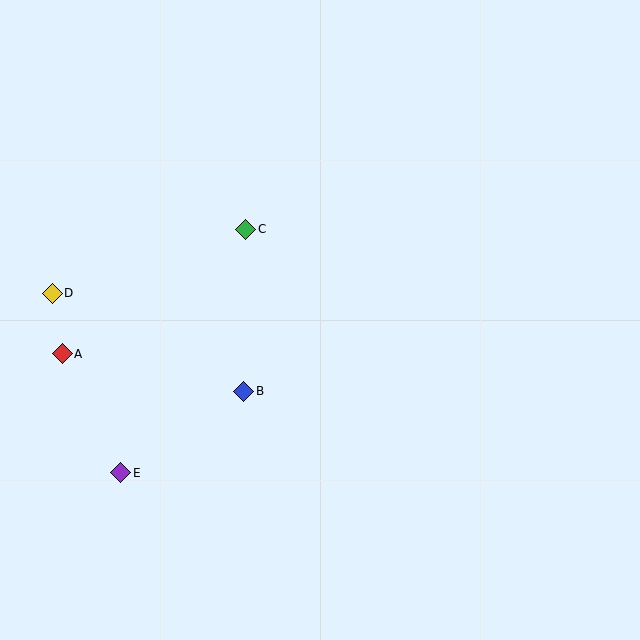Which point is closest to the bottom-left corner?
Point E is closest to the bottom-left corner.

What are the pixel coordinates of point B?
Point B is at (244, 391).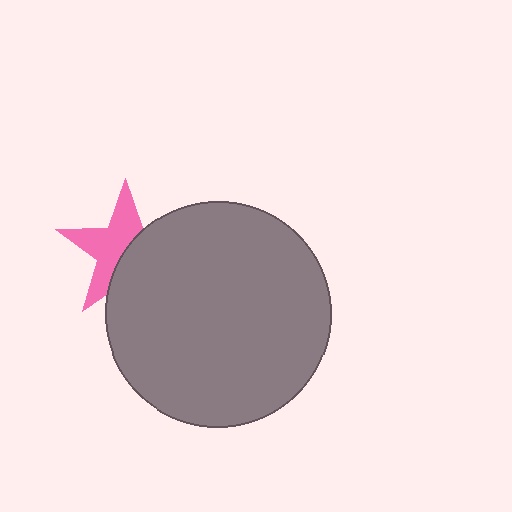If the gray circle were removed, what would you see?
You would see the complete pink star.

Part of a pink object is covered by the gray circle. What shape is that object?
It is a star.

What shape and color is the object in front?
The object in front is a gray circle.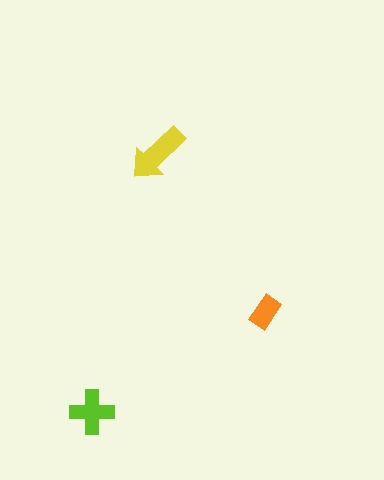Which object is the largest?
The yellow arrow.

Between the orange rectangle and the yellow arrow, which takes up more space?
The yellow arrow.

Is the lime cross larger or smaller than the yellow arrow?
Smaller.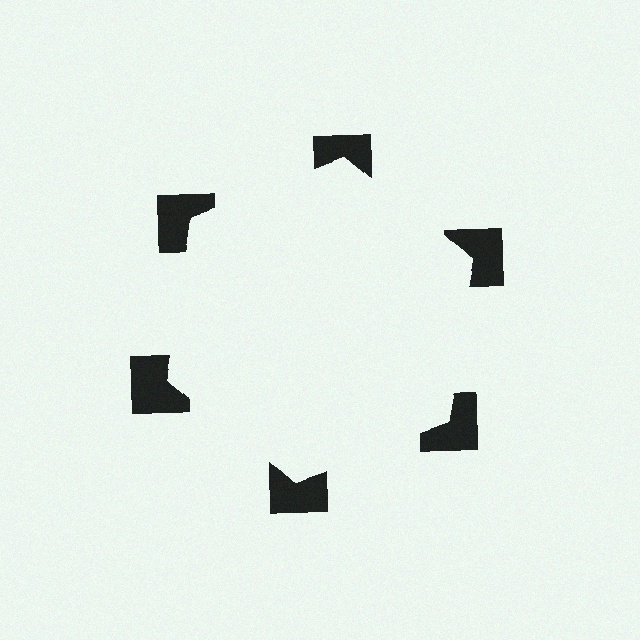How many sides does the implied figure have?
6 sides.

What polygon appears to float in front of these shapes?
An illusory hexagon — its edges are inferred from the aligned wedge cuts in the notched squares, not physically drawn.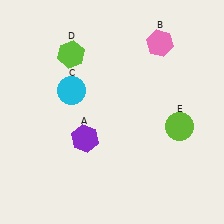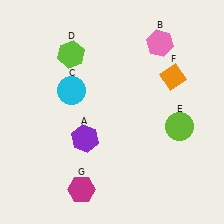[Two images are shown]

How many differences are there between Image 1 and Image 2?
There are 2 differences between the two images.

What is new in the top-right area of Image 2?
An orange diamond (F) was added in the top-right area of Image 2.